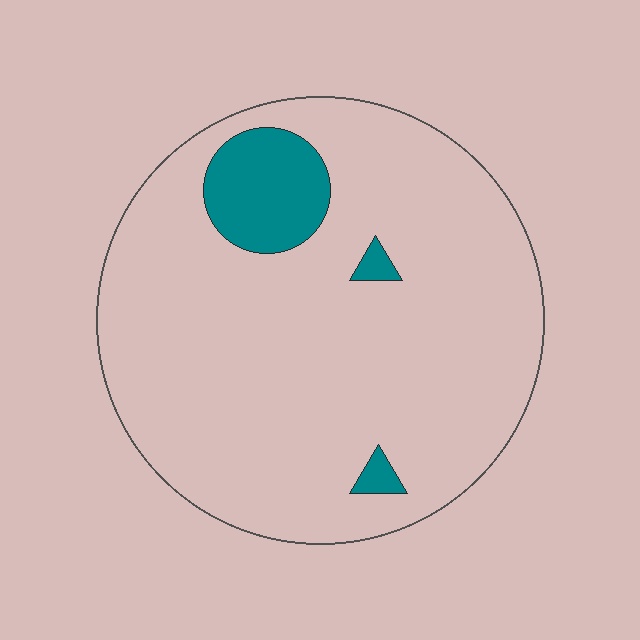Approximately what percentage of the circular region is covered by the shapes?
Approximately 10%.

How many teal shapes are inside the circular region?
3.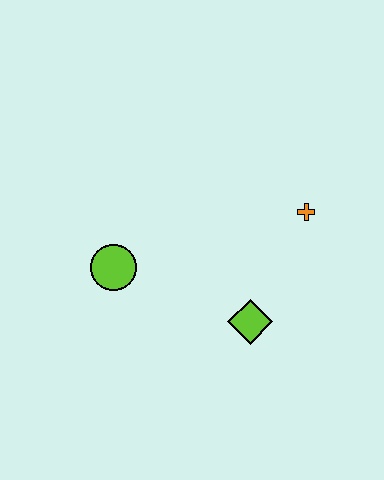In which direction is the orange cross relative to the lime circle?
The orange cross is to the right of the lime circle.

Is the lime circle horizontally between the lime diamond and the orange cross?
No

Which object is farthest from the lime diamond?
The lime circle is farthest from the lime diamond.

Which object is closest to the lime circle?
The lime diamond is closest to the lime circle.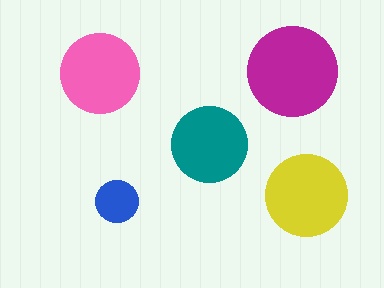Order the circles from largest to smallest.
the magenta one, the yellow one, the pink one, the teal one, the blue one.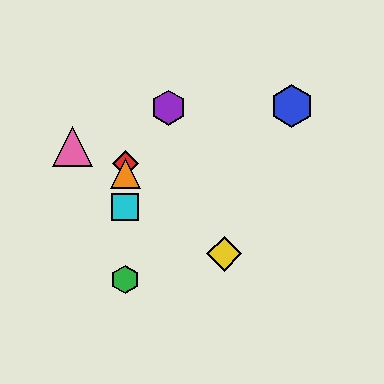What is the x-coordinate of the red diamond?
The red diamond is at x≈125.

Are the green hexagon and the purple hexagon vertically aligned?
No, the green hexagon is at x≈125 and the purple hexagon is at x≈168.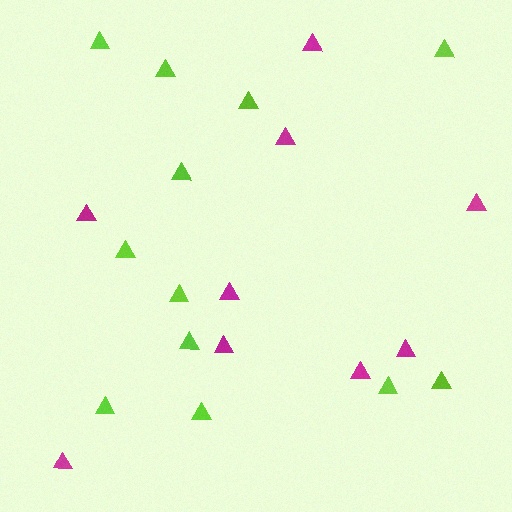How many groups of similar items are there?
There are 2 groups: one group of lime triangles (12) and one group of magenta triangles (9).